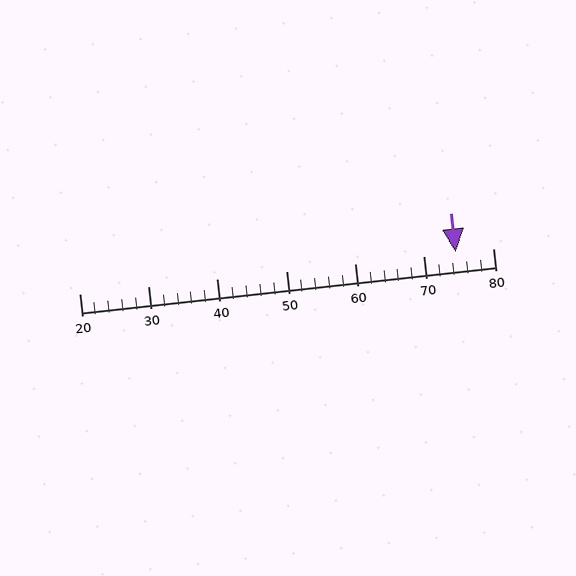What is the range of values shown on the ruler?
The ruler shows values from 20 to 80.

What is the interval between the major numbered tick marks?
The major tick marks are spaced 10 units apart.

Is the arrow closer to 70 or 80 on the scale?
The arrow is closer to 70.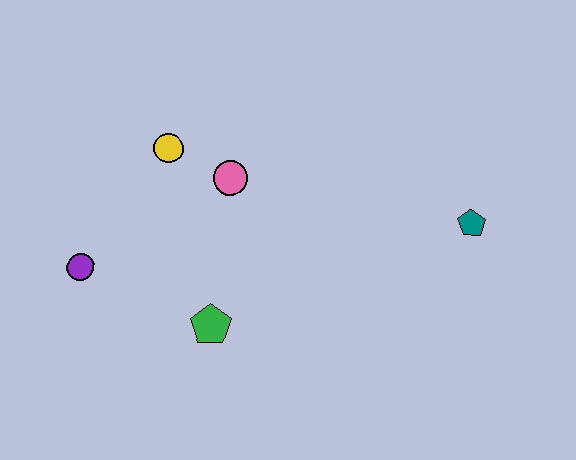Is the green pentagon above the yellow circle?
No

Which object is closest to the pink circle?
The yellow circle is closest to the pink circle.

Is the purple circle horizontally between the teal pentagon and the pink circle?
No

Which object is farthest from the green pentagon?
The teal pentagon is farthest from the green pentagon.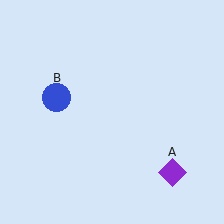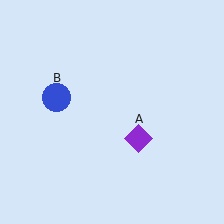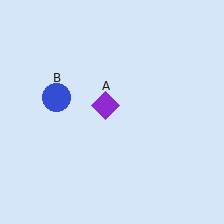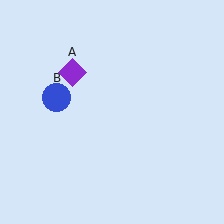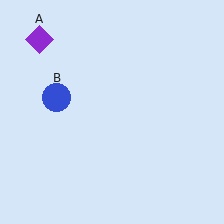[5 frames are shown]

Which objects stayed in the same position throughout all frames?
Blue circle (object B) remained stationary.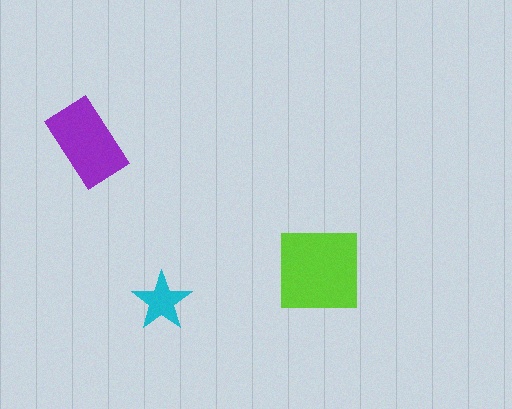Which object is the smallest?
The cyan star.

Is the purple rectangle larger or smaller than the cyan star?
Larger.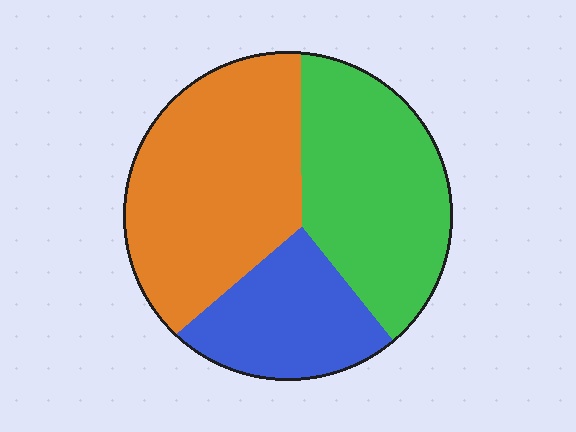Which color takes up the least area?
Blue, at roughly 20%.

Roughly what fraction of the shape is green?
Green takes up between a quarter and a half of the shape.